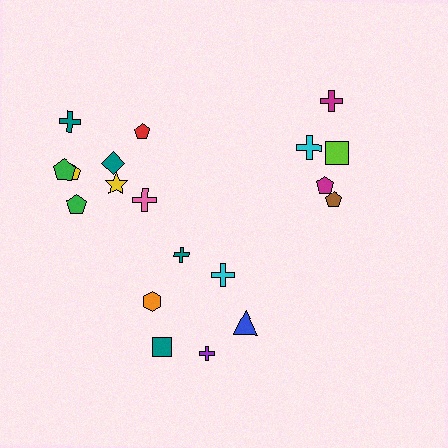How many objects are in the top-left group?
There are 8 objects.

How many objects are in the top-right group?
There are 5 objects.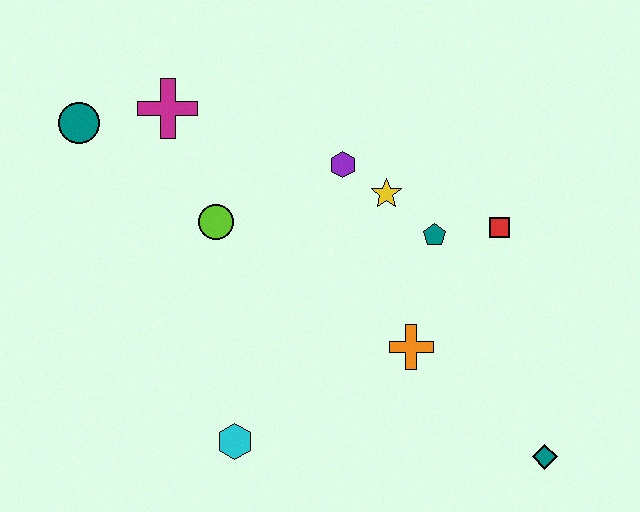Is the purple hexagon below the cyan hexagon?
No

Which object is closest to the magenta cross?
The teal circle is closest to the magenta cross.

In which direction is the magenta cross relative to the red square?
The magenta cross is to the left of the red square.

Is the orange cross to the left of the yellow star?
No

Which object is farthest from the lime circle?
The teal diamond is farthest from the lime circle.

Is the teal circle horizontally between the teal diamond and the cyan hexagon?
No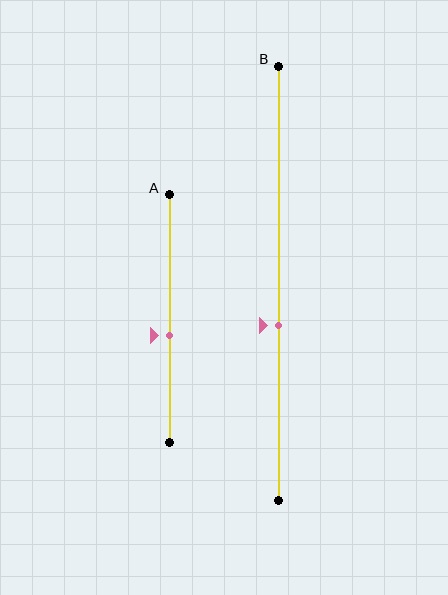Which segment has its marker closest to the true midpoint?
Segment A has its marker closest to the true midpoint.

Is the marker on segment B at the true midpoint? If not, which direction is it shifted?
No, the marker on segment B is shifted downward by about 10% of the segment length.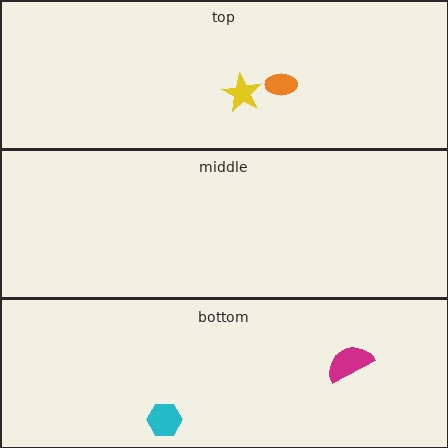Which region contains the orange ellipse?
The top region.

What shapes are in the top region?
The orange ellipse, the yellow star.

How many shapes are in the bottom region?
2.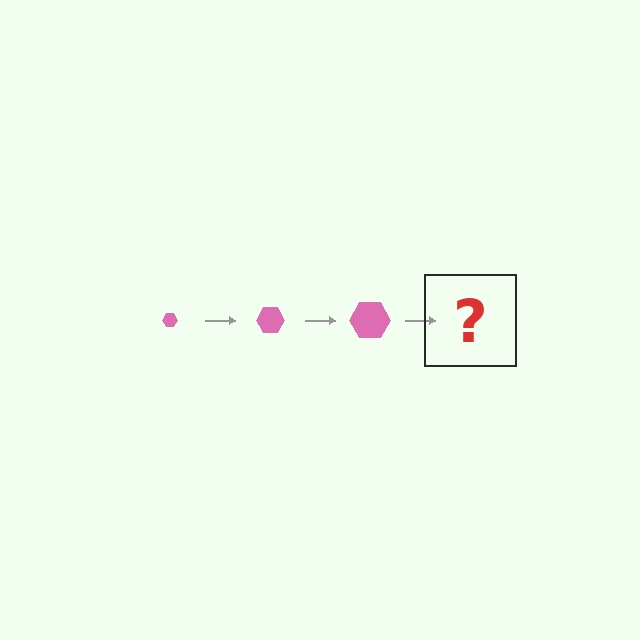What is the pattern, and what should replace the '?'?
The pattern is that the hexagon gets progressively larger each step. The '?' should be a pink hexagon, larger than the previous one.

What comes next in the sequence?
The next element should be a pink hexagon, larger than the previous one.